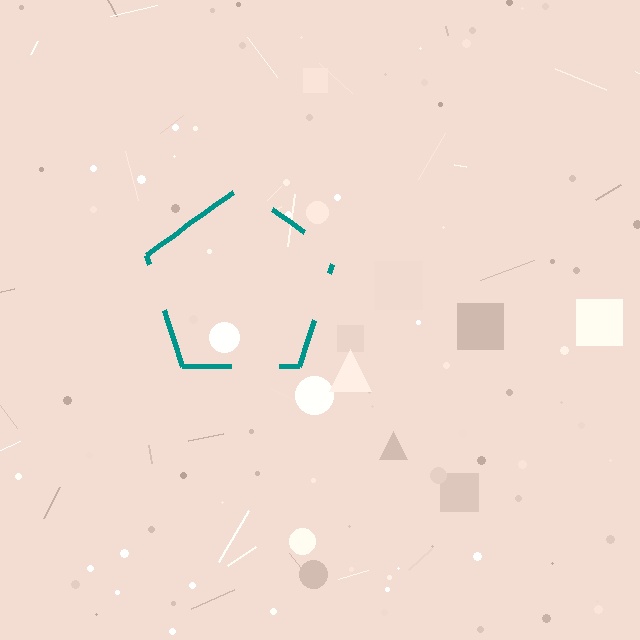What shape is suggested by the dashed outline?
The dashed outline suggests a pentagon.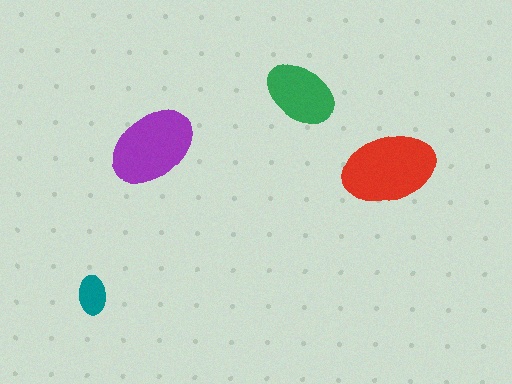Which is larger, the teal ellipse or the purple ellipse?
The purple one.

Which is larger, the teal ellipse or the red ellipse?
The red one.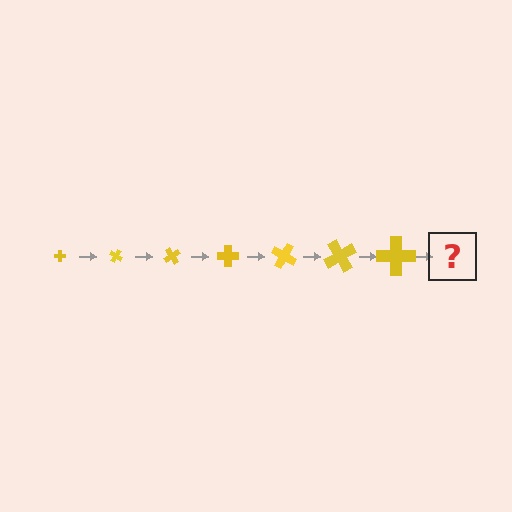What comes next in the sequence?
The next element should be a cross, larger than the previous one and rotated 210 degrees from the start.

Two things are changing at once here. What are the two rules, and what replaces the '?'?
The two rules are that the cross grows larger each step and it rotates 30 degrees each step. The '?' should be a cross, larger than the previous one and rotated 210 degrees from the start.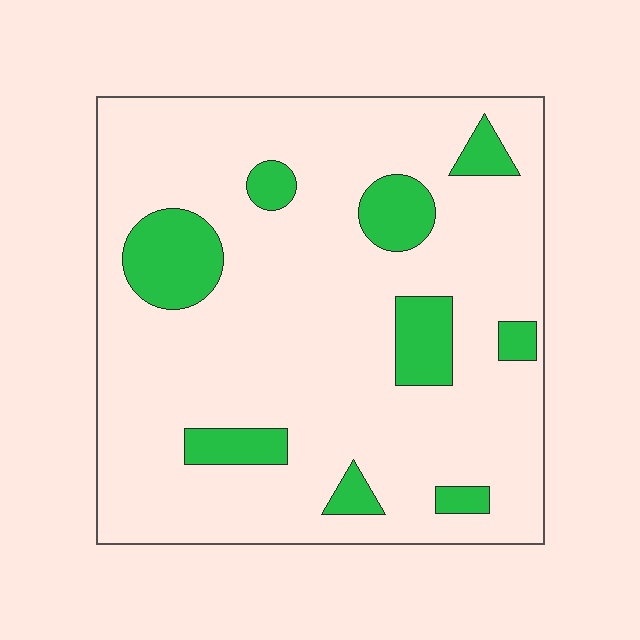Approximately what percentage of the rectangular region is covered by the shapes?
Approximately 15%.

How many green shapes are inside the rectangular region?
9.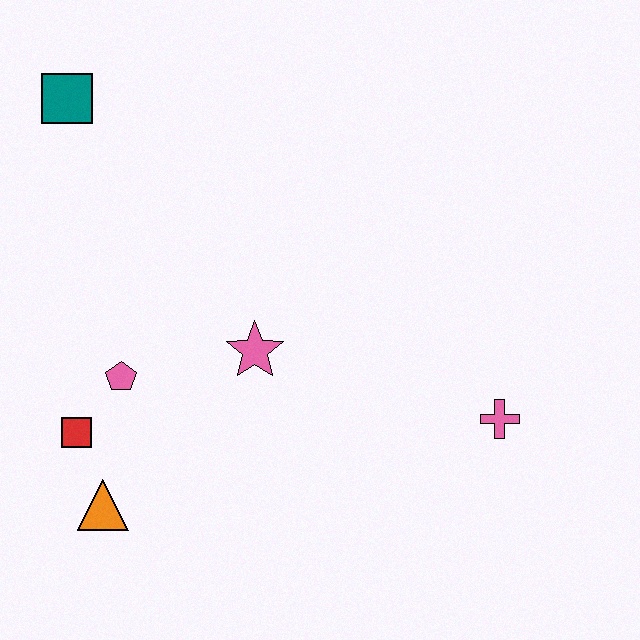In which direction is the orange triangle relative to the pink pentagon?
The orange triangle is below the pink pentagon.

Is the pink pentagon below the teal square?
Yes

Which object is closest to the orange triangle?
The red square is closest to the orange triangle.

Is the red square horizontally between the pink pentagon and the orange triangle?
No